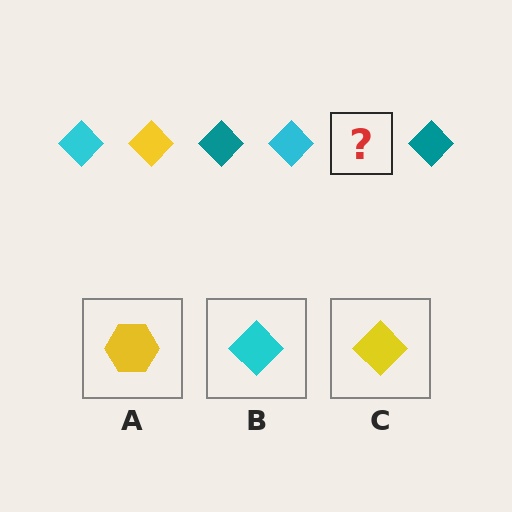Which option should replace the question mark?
Option C.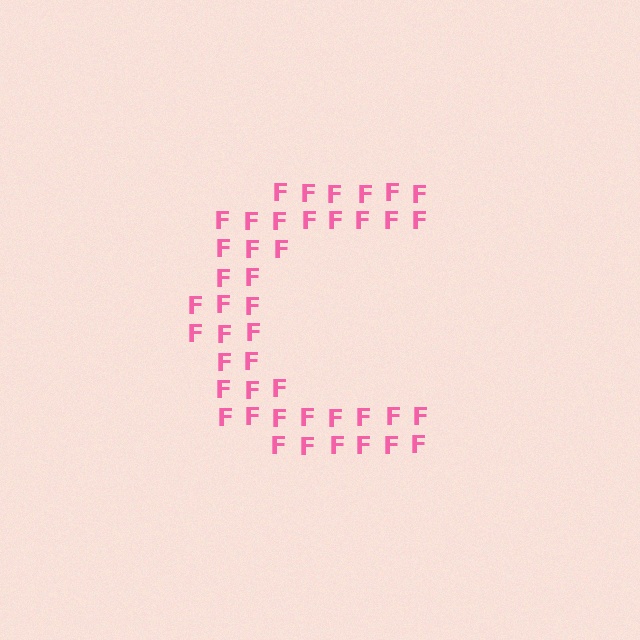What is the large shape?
The large shape is the letter C.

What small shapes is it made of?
It is made of small letter F's.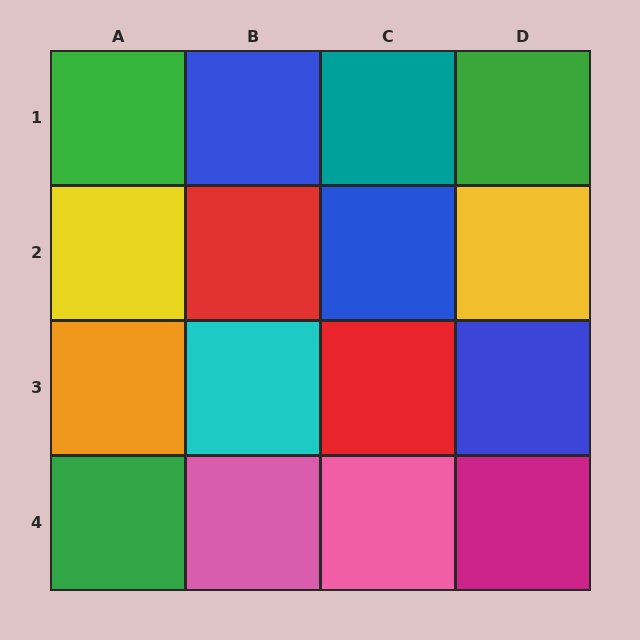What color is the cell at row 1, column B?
Blue.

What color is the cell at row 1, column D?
Green.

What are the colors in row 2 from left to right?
Yellow, red, blue, yellow.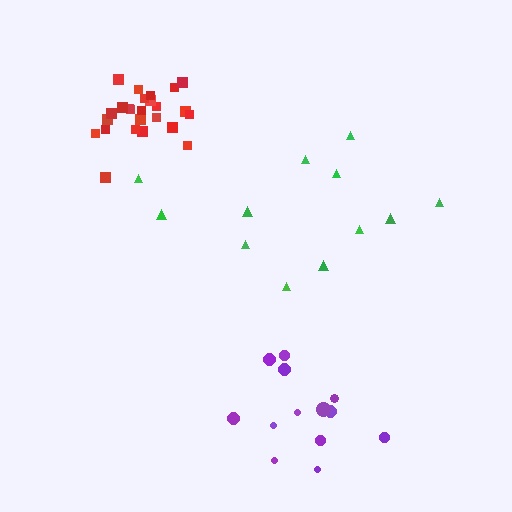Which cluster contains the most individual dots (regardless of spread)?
Red (25).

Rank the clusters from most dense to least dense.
red, purple, green.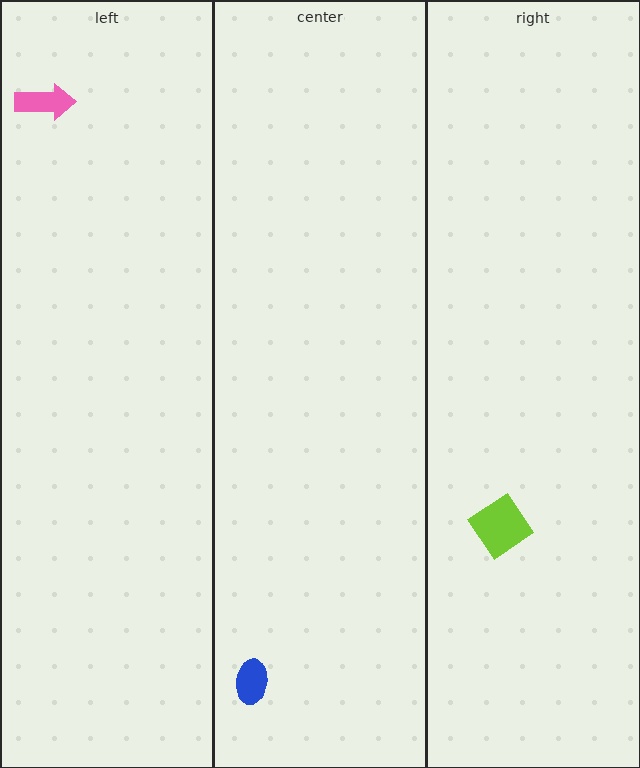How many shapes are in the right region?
1.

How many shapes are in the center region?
1.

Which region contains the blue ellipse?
The center region.